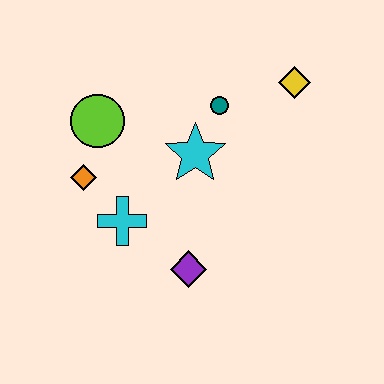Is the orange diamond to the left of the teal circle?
Yes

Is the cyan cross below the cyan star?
Yes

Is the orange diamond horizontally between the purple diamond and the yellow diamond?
No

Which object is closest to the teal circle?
The cyan star is closest to the teal circle.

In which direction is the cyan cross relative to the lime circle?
The cyan cross is below the lime circle.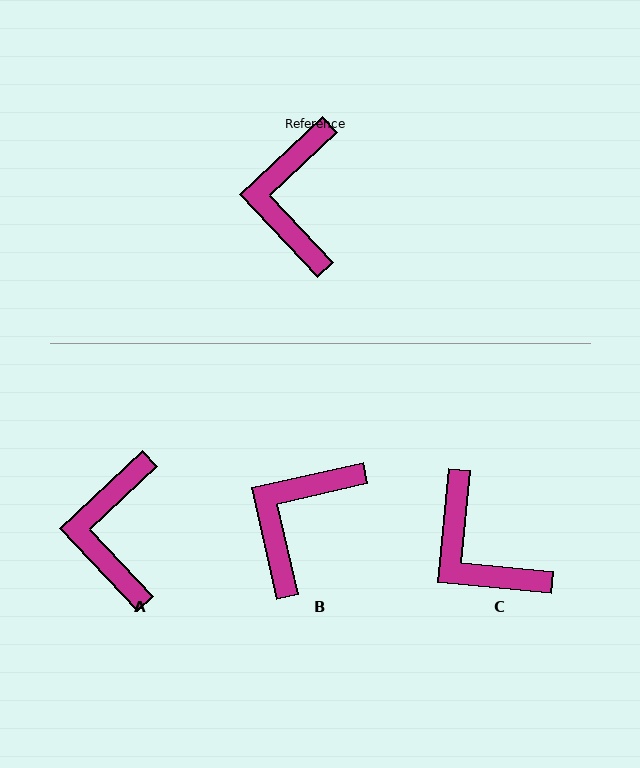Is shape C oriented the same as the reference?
No, it is off by about 42 degrees.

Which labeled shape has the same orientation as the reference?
A.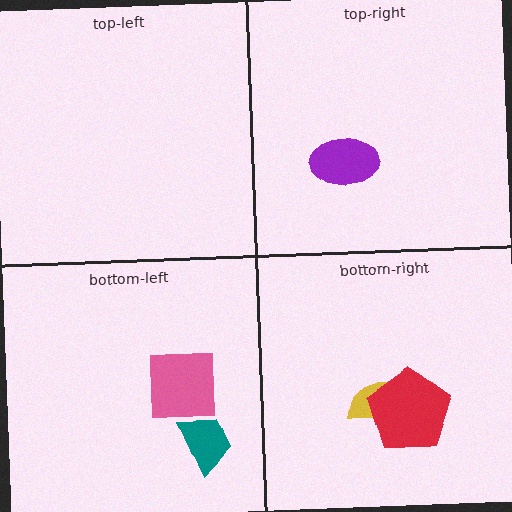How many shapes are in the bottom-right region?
2.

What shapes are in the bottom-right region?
The yellow semicircle, the red pentagon.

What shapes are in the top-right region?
The purple ellipse.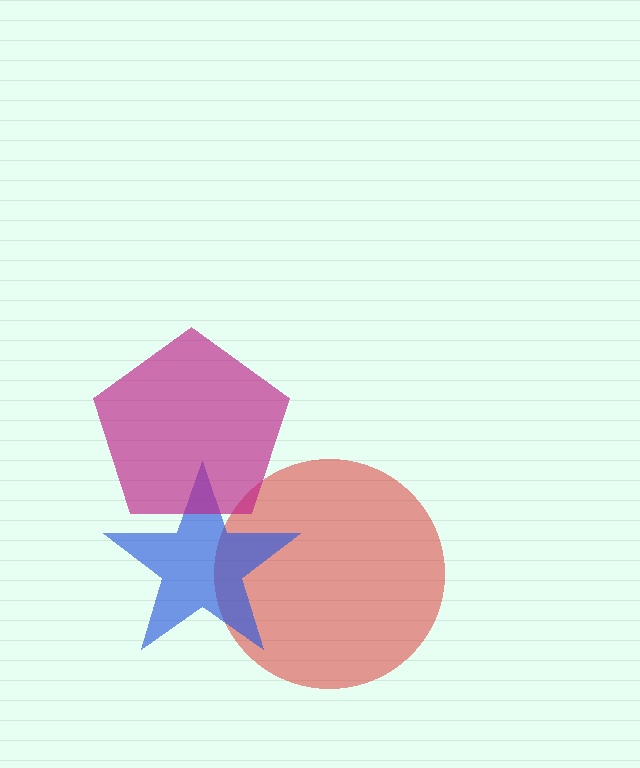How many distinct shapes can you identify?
There are 3 distinct shapes: a red circle, a blue star, a magenta pentagon.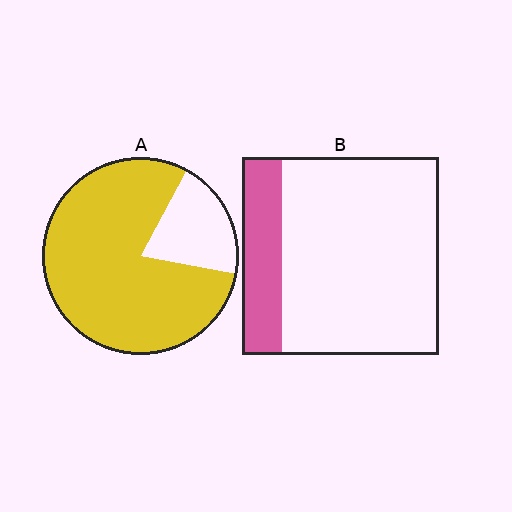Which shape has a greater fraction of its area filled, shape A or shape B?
Shape A.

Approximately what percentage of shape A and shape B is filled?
A is approximately 80% and B is approximately 20%.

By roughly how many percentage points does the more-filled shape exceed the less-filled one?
By roughly 60 percentage points (A over B).